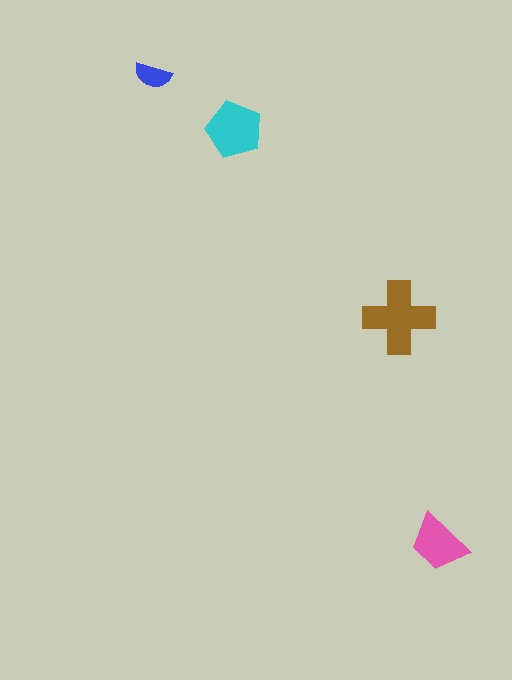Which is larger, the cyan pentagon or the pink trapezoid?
The cyan pentagon.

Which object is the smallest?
The blue semicircle.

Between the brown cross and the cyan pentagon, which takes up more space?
The brown cross.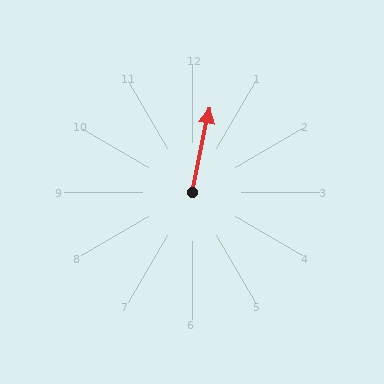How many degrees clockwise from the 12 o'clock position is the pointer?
Approximately 12 degrees.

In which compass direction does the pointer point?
North.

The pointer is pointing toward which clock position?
Roughly 12 o'clock.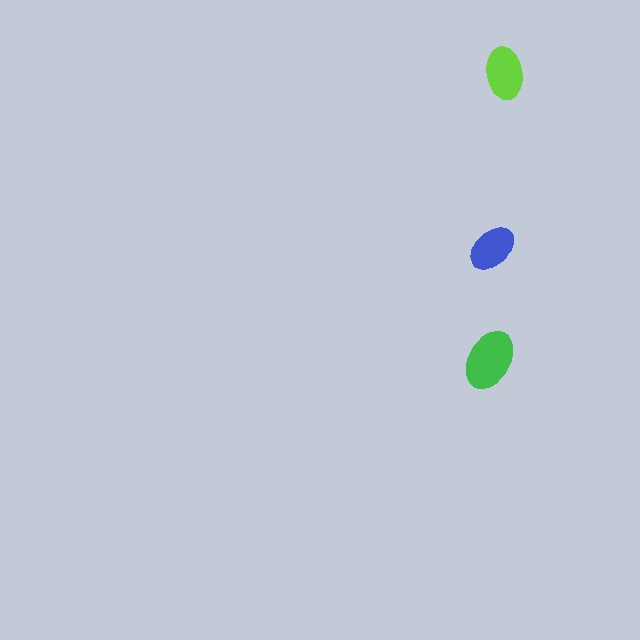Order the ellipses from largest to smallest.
the green one, the lime one, the blue one.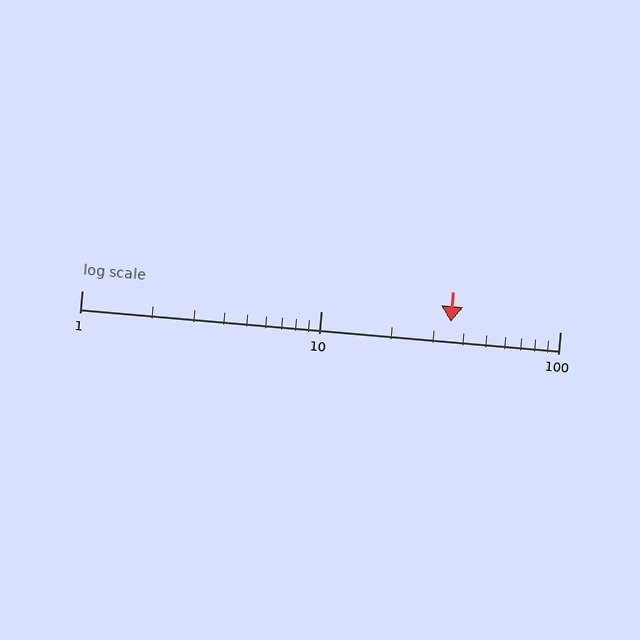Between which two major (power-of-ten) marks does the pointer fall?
The pointer is between 10 and 100.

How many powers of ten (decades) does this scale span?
The scale spans 2 decades, from 1 to 100.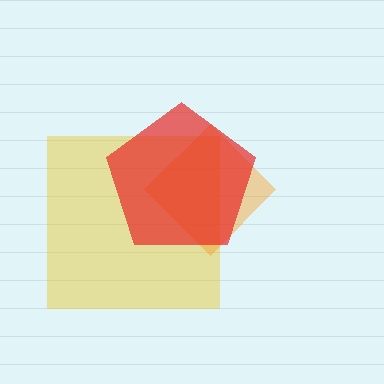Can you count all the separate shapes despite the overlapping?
Yes, there are 3 separate shapes.